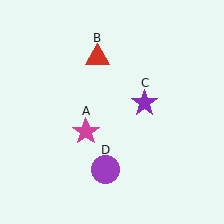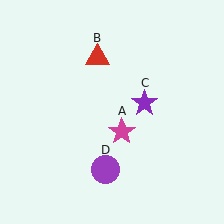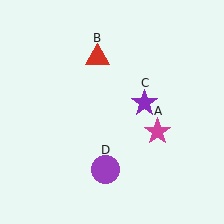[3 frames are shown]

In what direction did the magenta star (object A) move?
The magenta star (object A) moved right.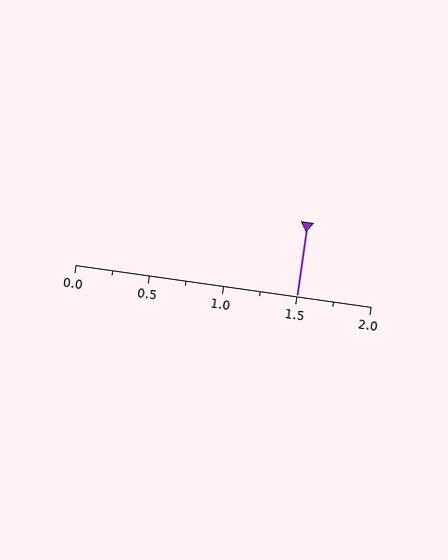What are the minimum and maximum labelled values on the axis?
The axis runs from 0.0 to 2.0.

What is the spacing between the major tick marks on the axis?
The major ticks are spaced 0.5 apart.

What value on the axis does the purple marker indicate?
The marker indicates approximately 1.5.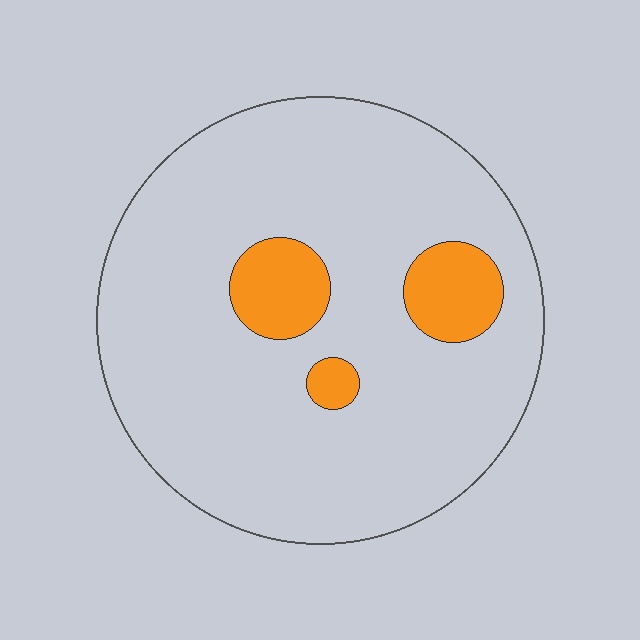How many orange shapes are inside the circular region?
3.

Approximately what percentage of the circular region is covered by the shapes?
Approximately 10%.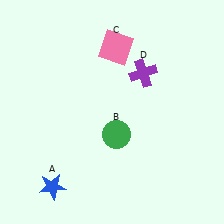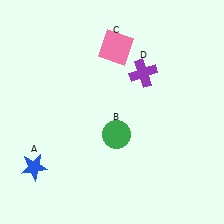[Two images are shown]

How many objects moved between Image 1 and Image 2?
1 object moved between the two images.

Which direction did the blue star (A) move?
The blue star (A) moved up.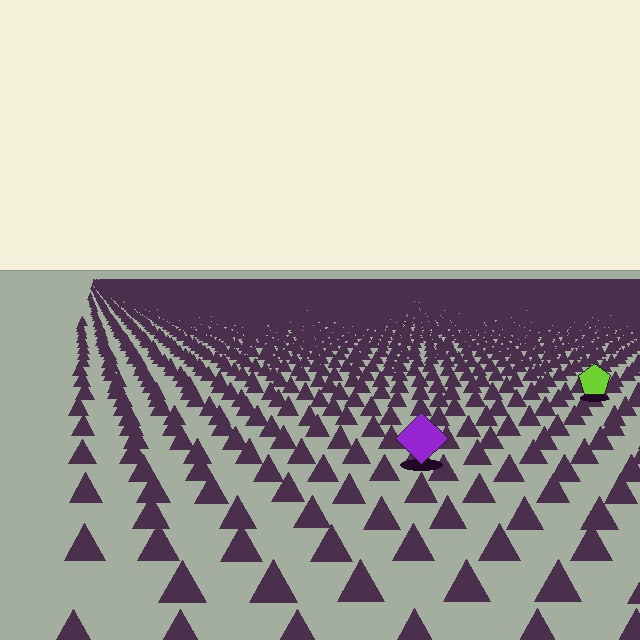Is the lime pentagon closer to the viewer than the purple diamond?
No. The purple diamond is closer — you can tell from the texture gradient: the ground texture is coarser near it.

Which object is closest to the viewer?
The purple diamond is closest. The texture marks near it are larger and more spread out.